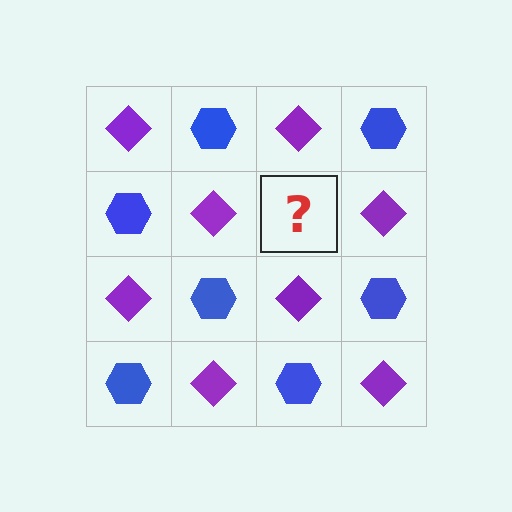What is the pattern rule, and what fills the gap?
The rule is that it alternates purple diamond and blue hexagon in a checkerboard pattern. The gap should be filled with a blue hexagon.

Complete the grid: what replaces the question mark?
The question mark should be replaced with a blue hexagon.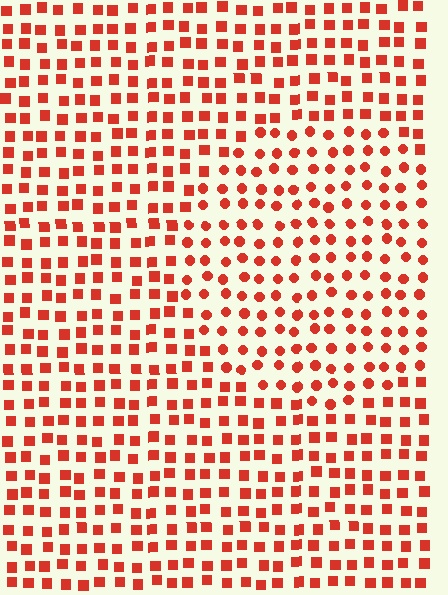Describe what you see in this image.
The image is filled with small red elements arranged in a uniform grid. A circle-shaped region contains circles, while the surrounding area contains squares. The boundary is defined purely by the change in element shape.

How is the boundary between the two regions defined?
The boundary is defined by a change in element shape: circles inside vs. squares outside. All elements share the same color and spacing.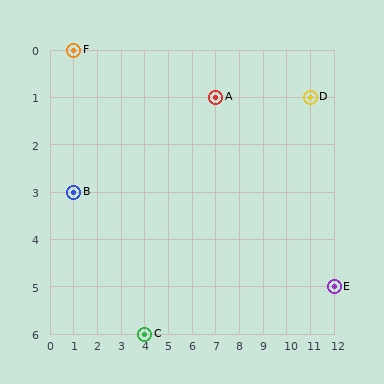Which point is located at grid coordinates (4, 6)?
Point C is at (4, 6).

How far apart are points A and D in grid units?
Points A and D are 4 columns apart.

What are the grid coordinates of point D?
Point D is at grid coordinates (11, 1).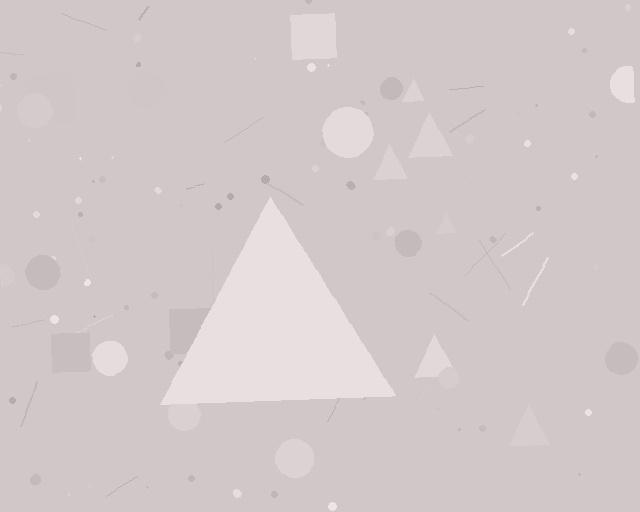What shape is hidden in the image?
A triangle is hidden in the image.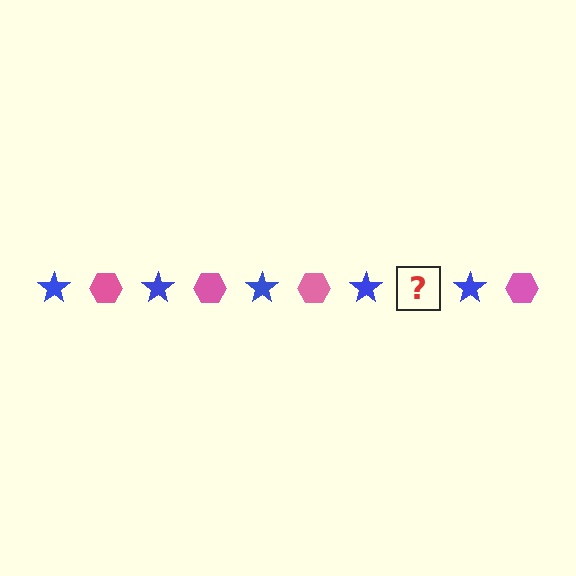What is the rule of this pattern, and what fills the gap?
The rule is that the pattern alternates between blue star and pink hexagon. The gap should be filled with a pink hexagon.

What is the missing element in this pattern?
The missing element is a pink hexagon.